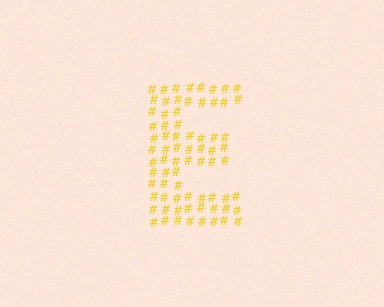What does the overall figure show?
The overall figure shows the letter E.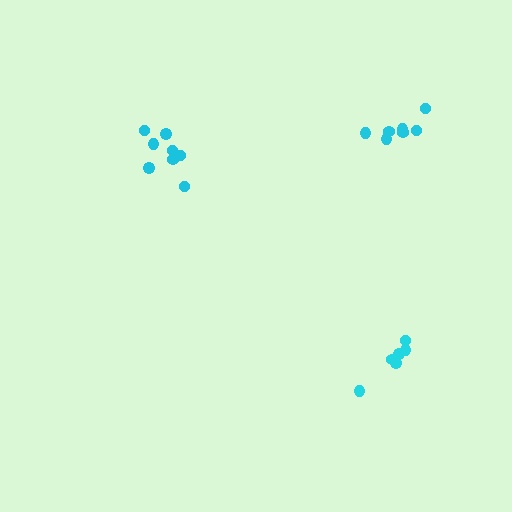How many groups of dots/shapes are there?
There are 3 groups.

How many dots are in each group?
Group 1: 7 dots, Group 2: 6 dots, Group 3: 8 dots (21 total).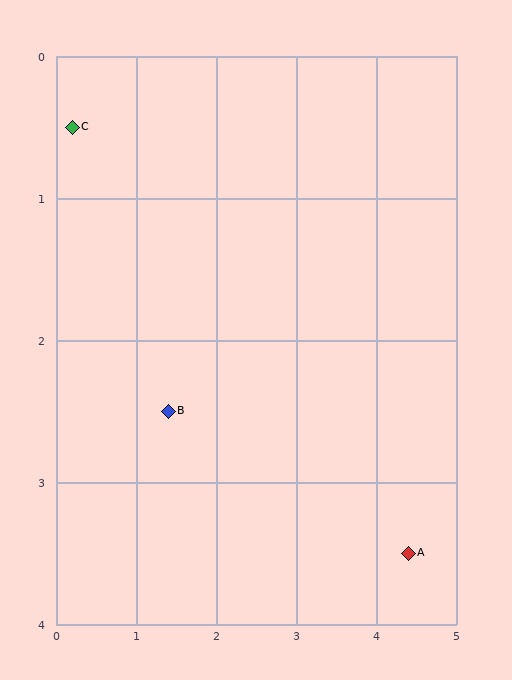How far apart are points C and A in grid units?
Points C and A are about 5.2 grid units apart.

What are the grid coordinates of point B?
Point B is at approximately (1.4, 2.5).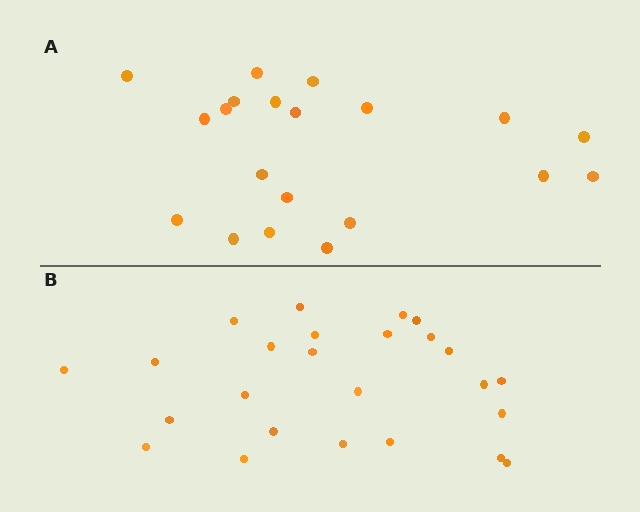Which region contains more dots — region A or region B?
Region B (the bottom region) has more dots.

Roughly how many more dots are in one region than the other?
Region B has about 5 more dots than region A.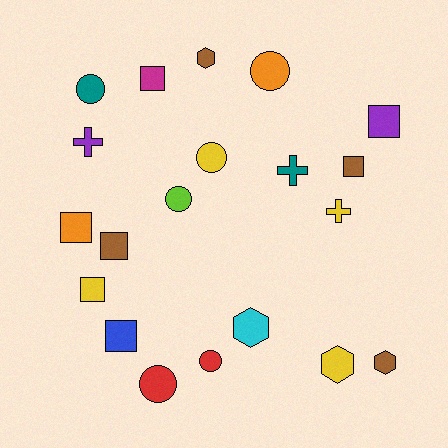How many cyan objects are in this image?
There is 1 cyan object.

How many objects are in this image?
There are 20 objects.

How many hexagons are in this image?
There are 4 hexagons.